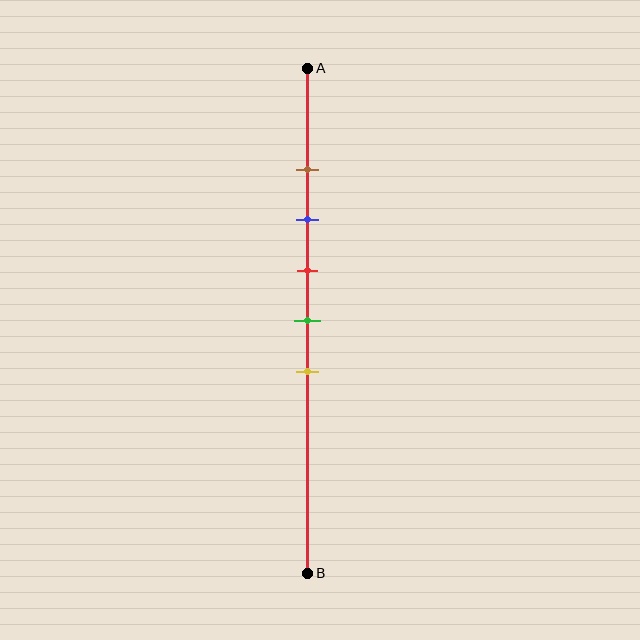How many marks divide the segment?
There are 5 marks dividing the segment.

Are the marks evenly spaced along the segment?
Yes, the marks are approximately evenly spaced.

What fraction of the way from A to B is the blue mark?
The blue mark is approximately 30% (0.3) of the way from A to B.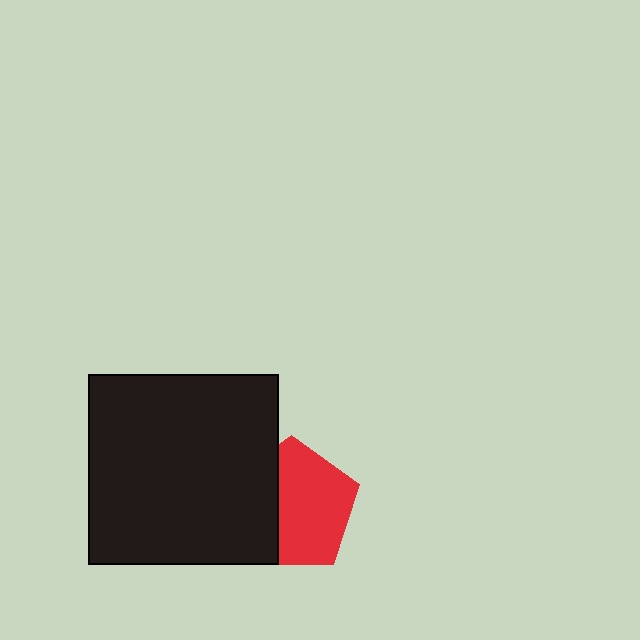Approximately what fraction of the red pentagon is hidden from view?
Roughly 38% of the red pentagon is hidden behind the black square.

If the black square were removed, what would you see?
You would see the complete red pentagon.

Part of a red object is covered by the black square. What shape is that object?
It is a pentagon.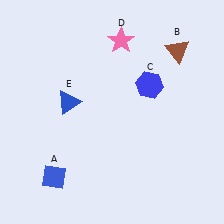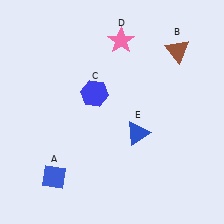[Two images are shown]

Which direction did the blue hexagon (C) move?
The blue hexagon (C) moved left.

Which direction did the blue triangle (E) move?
The blue triangle (E) moved right.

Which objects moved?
The objects that moved are: the blue hexagon (C), the blue triangle (E).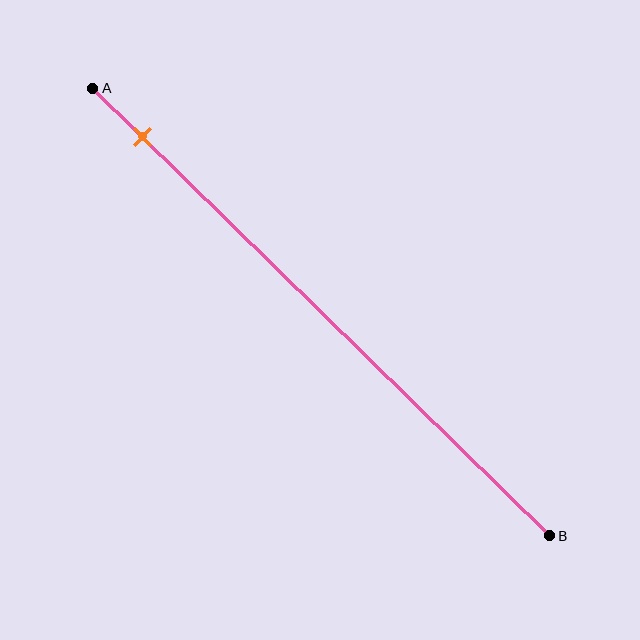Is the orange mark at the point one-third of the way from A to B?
No, the mark is at about 10% from A, not at the 33% one-third point.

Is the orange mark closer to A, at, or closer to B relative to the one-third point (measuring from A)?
The orange mark is closer to point A than the one-third point of segment AB.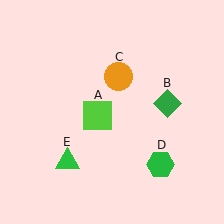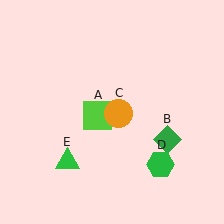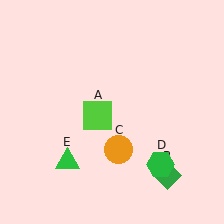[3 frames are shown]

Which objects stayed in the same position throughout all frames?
Lime square (object A) and green hexagon (object D) and green triangle (object E) remained stationary.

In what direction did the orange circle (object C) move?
The orange circle (object C) moved down.